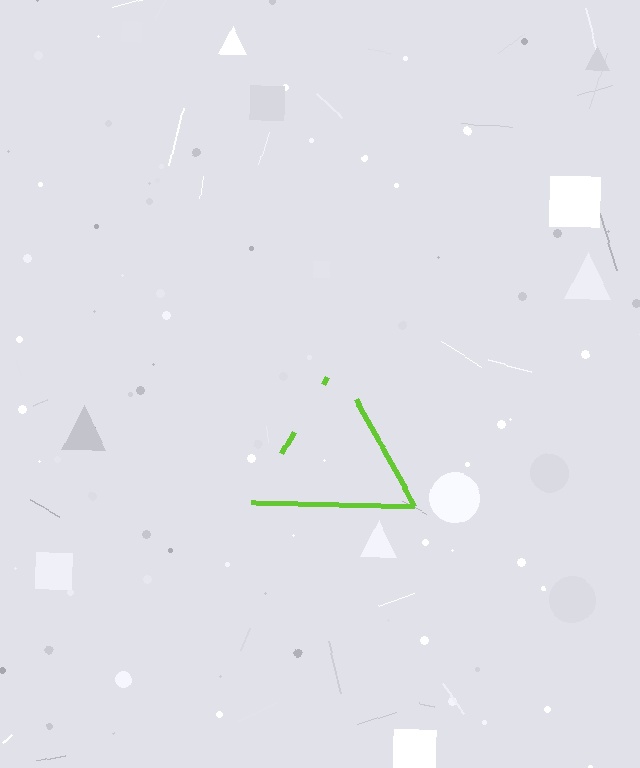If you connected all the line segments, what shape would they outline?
They would outline a triangle.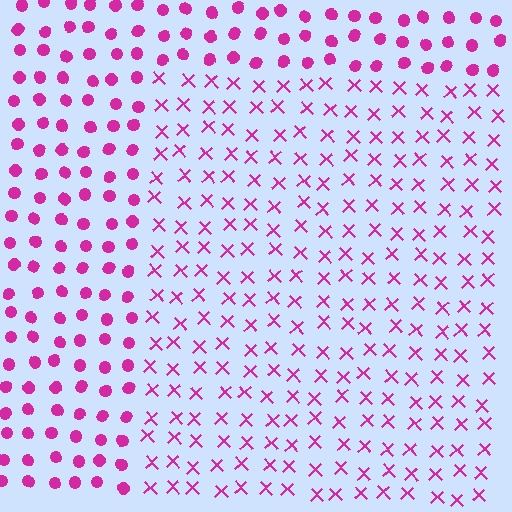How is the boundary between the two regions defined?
The boundary is defined by a change in element shape: X marks inside vs. circles outside. All elements share the same color and spacing.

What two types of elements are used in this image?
The image uses X marks inside the rectangle region and circles outside it.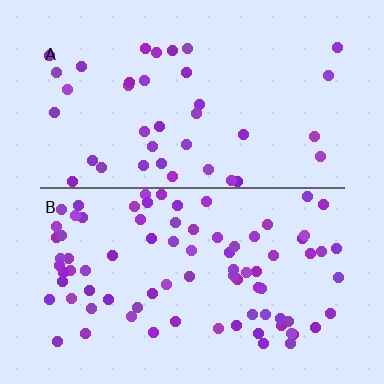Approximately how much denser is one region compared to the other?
Approximately 2.2× — region B over region A.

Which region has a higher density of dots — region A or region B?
B (the bottom).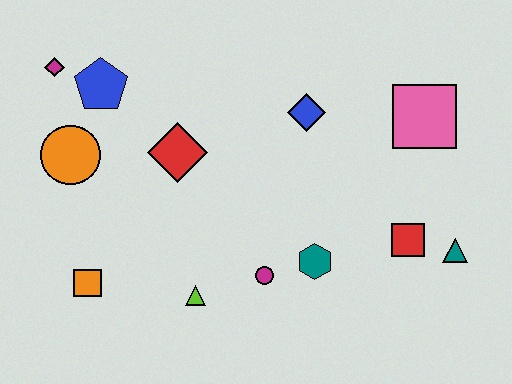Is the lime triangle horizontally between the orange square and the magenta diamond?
No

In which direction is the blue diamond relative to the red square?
The blue diamond is above the red square.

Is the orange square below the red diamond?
Yes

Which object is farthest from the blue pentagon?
The teal triangle is farthest from the blue pentagon.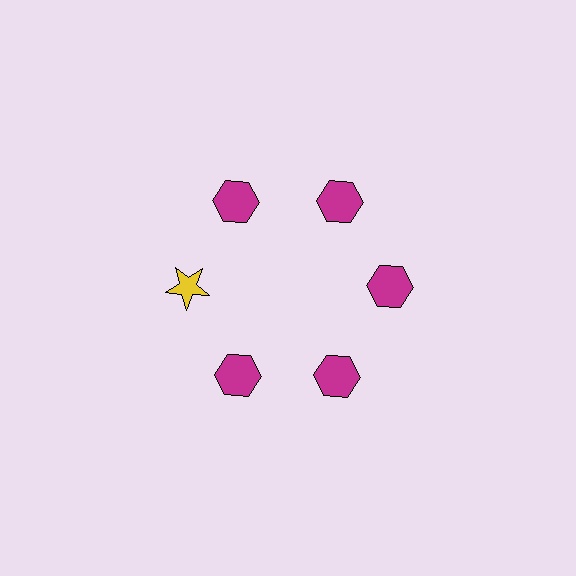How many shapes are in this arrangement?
There are 6 shapes arranged in a ring pattern.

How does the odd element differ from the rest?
It differs in both color (yellow instead of magenta) and shape (star instead of hexagon).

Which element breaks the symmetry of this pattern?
The yellow star at roughly the 9 o'clock position breaks the symmetry. All other shapes are magenta hexagons.